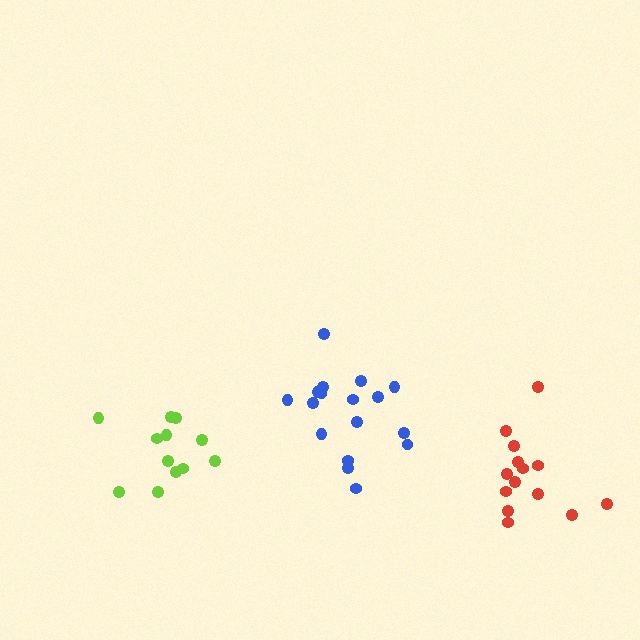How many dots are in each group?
Group 1: 17 dots, Group 2: 12 dots, Group 3: 14 dots (43 total).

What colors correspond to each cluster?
The clusters are colored: blue, lime, red.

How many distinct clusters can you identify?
There are 3 distinct clusters.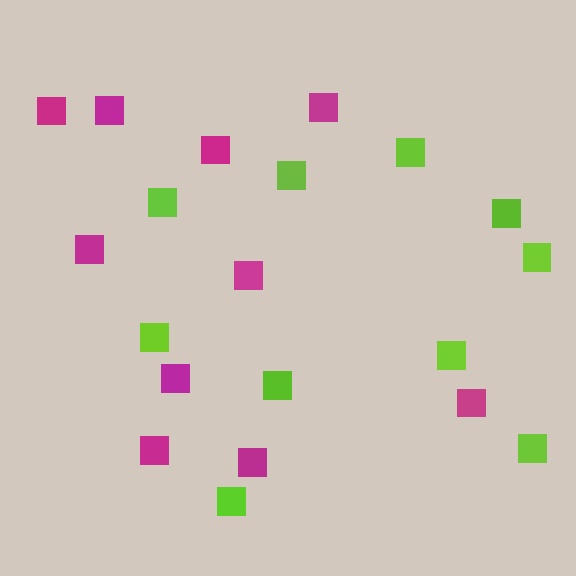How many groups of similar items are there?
There are 2 groups: one group of magenta squares (10) and one group of lime squares (10).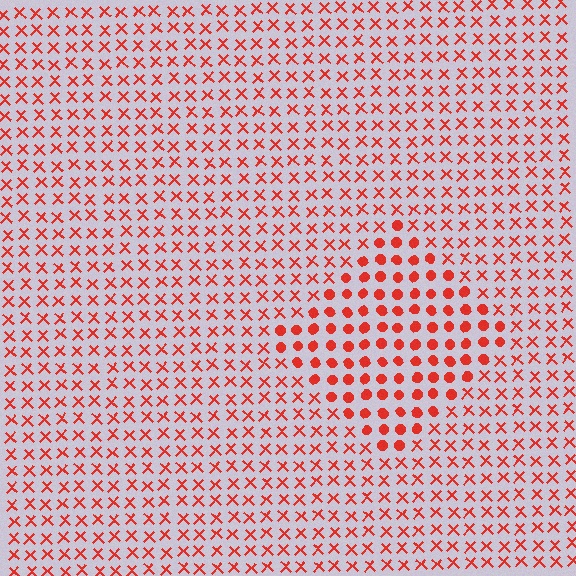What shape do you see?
I see a diamond.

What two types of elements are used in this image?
The image uses circles inside the diamond region and X marks outside it.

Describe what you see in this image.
The image is filled with small red elements arranged in a uniform grid. A diamond-shaped region contains circles, while the surrounding area contains X marks. The boundary is defined purely by the change in element shape.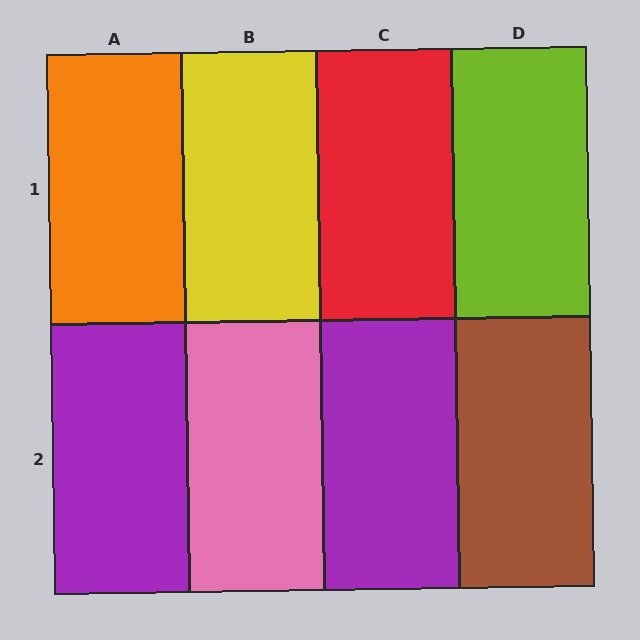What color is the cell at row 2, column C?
Purple.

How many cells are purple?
2 cells are purple.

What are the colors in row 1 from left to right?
Orange, yellow, red, lime.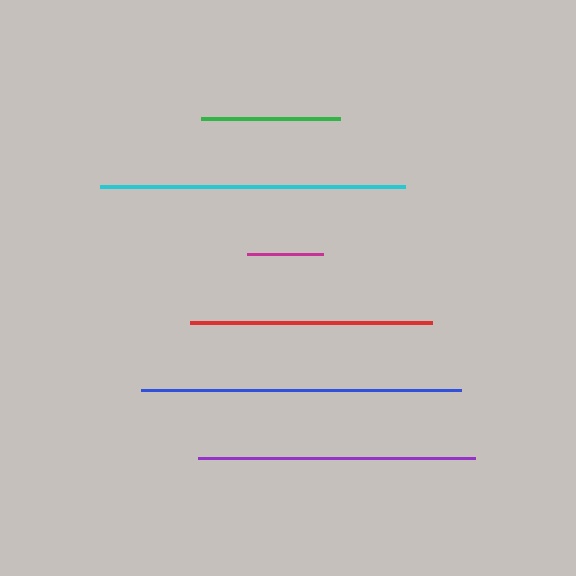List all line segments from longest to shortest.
From longest to shortest: blue, cyan, purple, red, green, magenta.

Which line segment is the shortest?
The magenta line is the shortest at approximately 76 pixels.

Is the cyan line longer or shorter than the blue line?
The blue line is longer than the cyan line.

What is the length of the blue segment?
The blue segment is approximately 320 pixels long.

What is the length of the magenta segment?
The magenta segment is approximately 76 pixels long.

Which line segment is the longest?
The blue line is the longest at approximately 320 pixels.